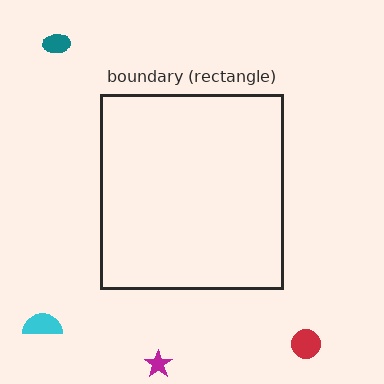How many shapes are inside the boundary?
0 inside, 4 outside.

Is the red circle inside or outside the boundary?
Outside.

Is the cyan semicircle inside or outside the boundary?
Outside.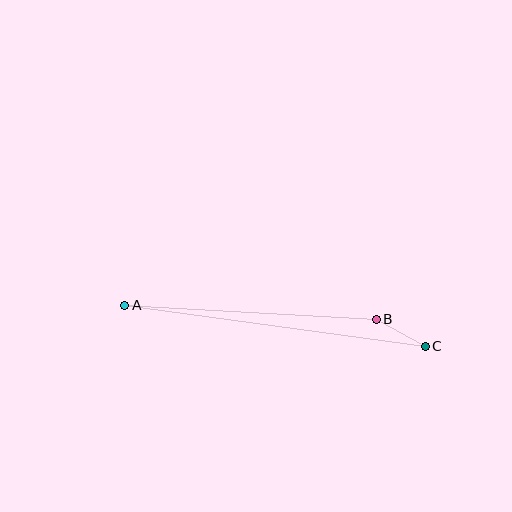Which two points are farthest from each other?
Points A and C are farthest from each other.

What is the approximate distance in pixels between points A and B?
The distance between A and B is approximately 252 pixels.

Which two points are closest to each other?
Points B and C are closest to each other.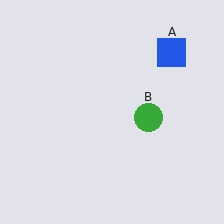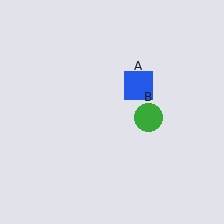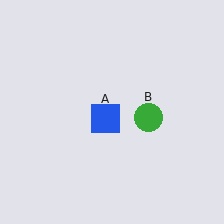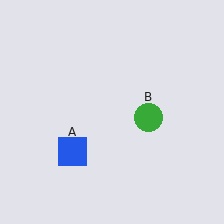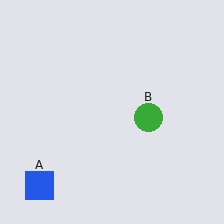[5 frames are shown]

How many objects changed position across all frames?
1 object changed position: blue square (object A).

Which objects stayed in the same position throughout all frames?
Green circle (object B) remained stationary.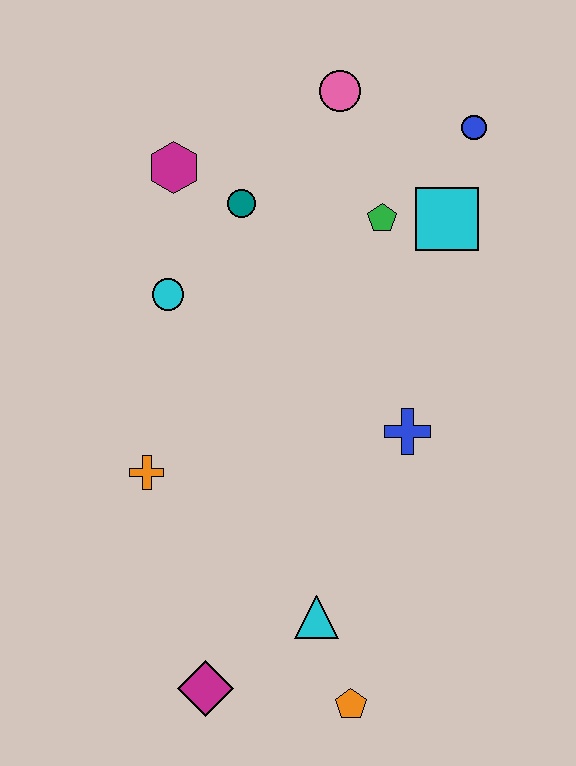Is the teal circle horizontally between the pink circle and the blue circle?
No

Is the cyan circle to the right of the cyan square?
No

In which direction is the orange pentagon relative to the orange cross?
The orange pentagon is below the orange cross.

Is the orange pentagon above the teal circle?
No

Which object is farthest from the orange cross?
The blue circle is farthest from the orange cross.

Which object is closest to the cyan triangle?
The orange pentagon is closest to the cyan triangle.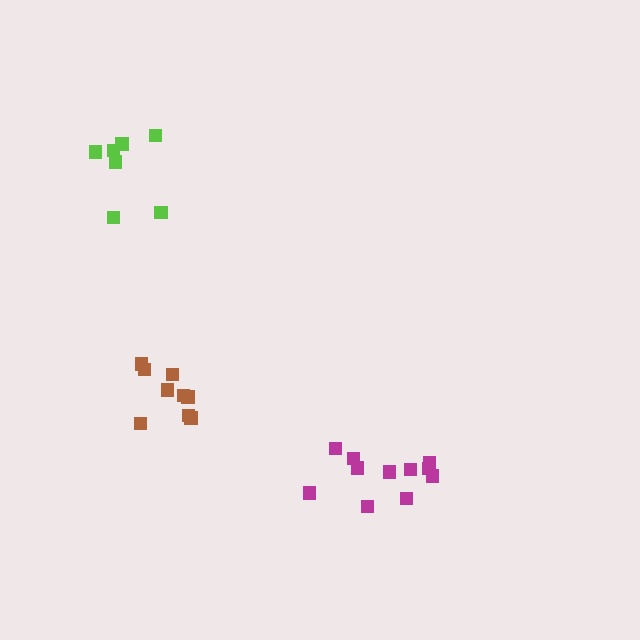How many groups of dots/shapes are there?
There are 3 groups.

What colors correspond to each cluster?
The clusters are colored: magenta, brown, lime.